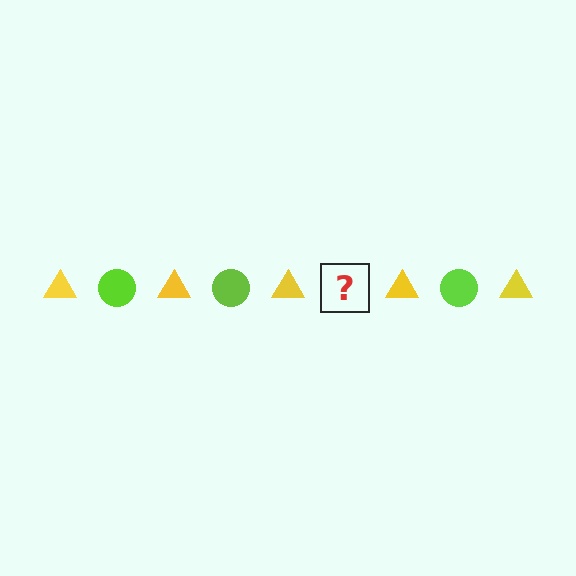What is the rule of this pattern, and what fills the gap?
The rule is that the pattern alternates between yellow triangle and lime circle. The gap should be filled with a lime circle.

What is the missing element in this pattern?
The missing element is a lime circle.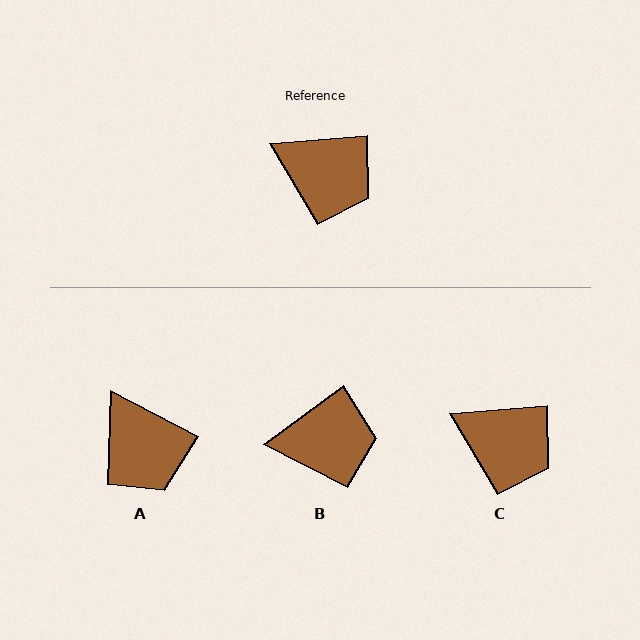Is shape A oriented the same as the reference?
No, it is off by about 33 degrees.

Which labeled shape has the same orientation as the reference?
C.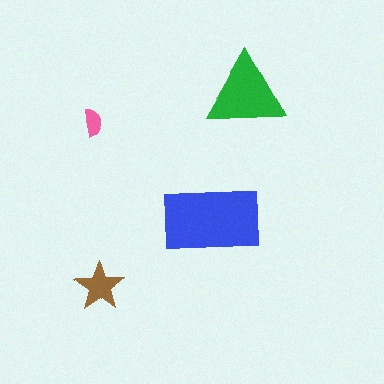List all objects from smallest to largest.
The pink semicircle, the brown star, the green triangle, the blue rectangle.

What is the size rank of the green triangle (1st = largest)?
2nd.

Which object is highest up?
The green triangle is topmost.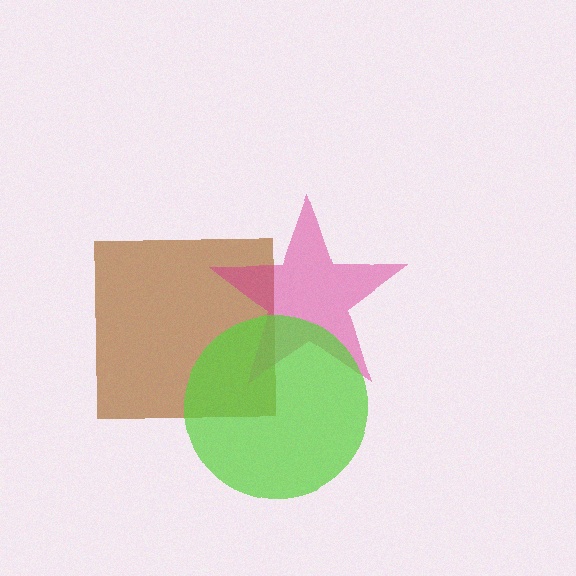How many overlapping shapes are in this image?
There are 3 overlapping shapes in the image.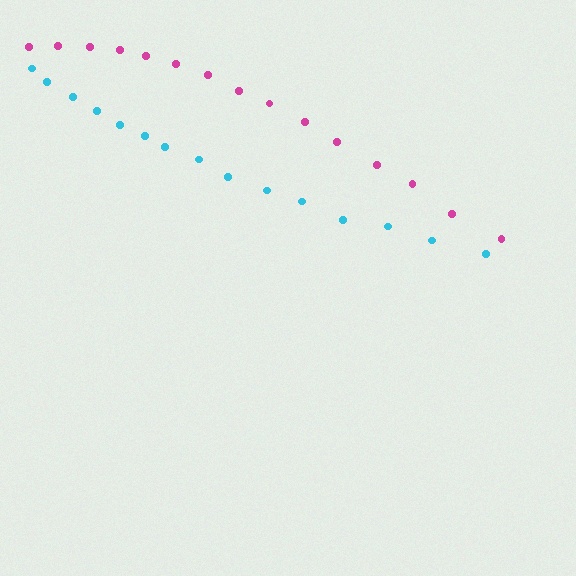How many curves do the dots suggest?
There are 2 distinct paths.